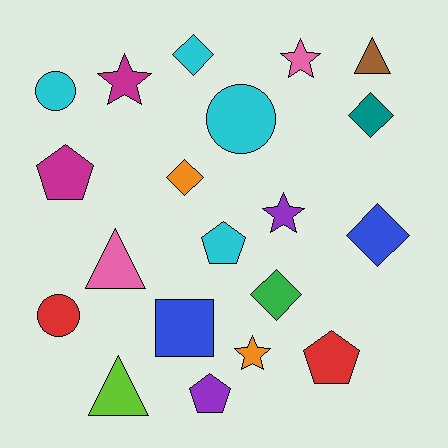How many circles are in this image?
There are 3 circles.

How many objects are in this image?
There are 20 objects.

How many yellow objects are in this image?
There are no yellow objects.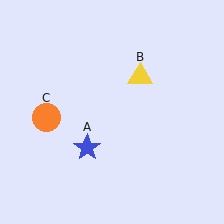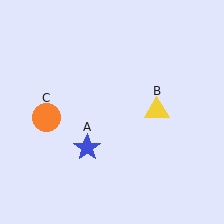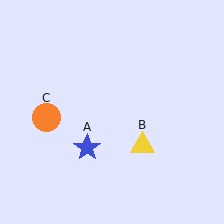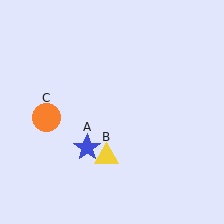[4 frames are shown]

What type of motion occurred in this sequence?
The yellow triangle (object B) rotated clockwise around the center of the scene.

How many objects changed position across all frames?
1 object changed position: yellow triangle (object B).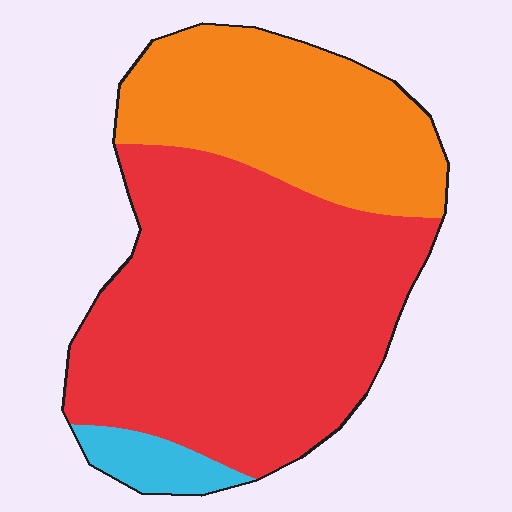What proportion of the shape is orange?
Orange takes up about one third (1/3) of the shape.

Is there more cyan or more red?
Red.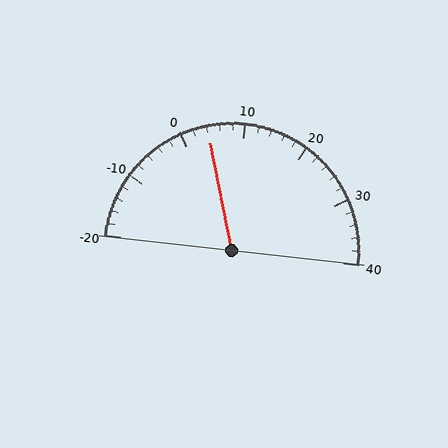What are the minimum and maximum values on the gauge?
The gauge ranges from -20 to 40.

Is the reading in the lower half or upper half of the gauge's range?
The reading is in the lower half of the range (-20 to 40).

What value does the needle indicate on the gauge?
The needle indicates approximately 4.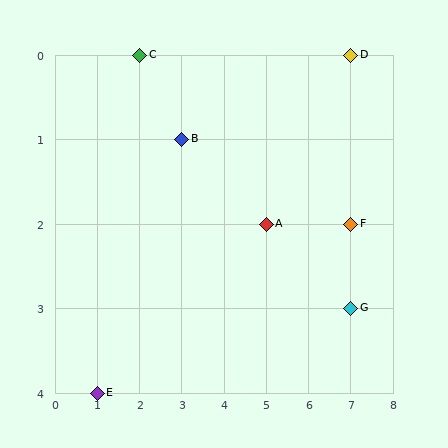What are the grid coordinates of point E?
Point E is at grid coordinates (1, 4).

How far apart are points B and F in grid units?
Points B and F are 4 columns and 1 row apart (about 4.1 grid units diagonally).